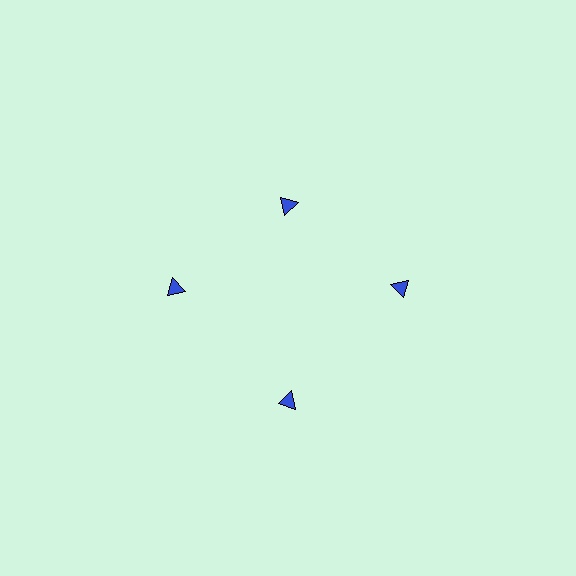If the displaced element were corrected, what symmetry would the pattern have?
It would have 4-fold rotational symmetry — the pattern would map onto itself every 90 degrees.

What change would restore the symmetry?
The symmetry would be restored by moving it outward, back onto the ring so that all 4 triangles sit at equal angles and equal distance from the center.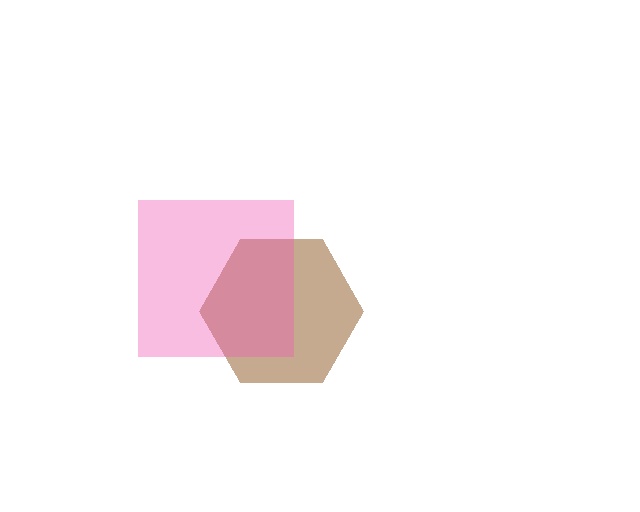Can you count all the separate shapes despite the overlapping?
Yes, there are 2 separate shapes.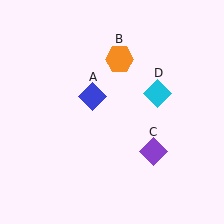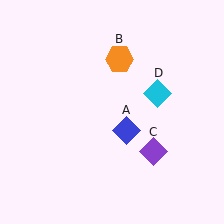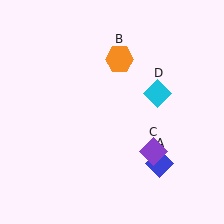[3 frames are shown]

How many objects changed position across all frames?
1 object changed position: blue diamond (object A).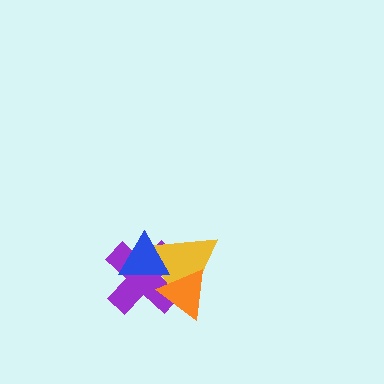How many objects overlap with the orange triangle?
3 objects overlap with the orange triangle.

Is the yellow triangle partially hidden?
Yes, it is partially covered by another shape.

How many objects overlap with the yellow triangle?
3 objects overlap with the yellow triangle.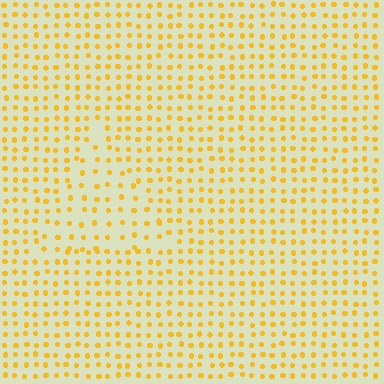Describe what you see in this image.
The image contains small yellow elements arranged at two different densities. A triangle-shaped region is visible where the elements are less densely packed than the surrounding area.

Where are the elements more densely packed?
The elements are more densely packed outside the triangle boundary.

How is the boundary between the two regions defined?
The boundary is defined by a change in element density (approximately 1.5x ratio). All elements are the same color, size, and shape.